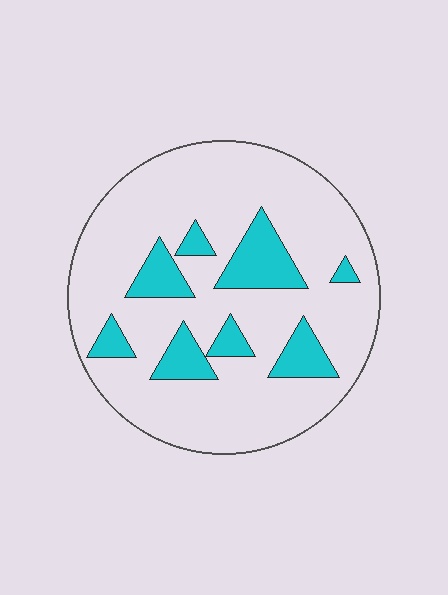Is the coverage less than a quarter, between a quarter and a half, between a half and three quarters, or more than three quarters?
Less than a quarter.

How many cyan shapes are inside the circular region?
8.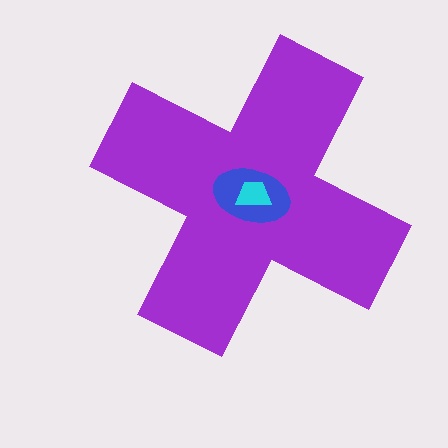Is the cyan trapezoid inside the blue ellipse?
Yes.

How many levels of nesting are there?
3.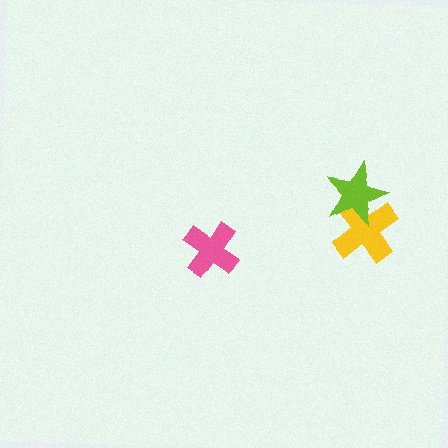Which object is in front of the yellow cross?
The lime star is in front of the yellow cross.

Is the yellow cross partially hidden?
Yes, it is partially covered by another shape.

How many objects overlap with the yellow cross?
1 object overlaps with the yellow cross.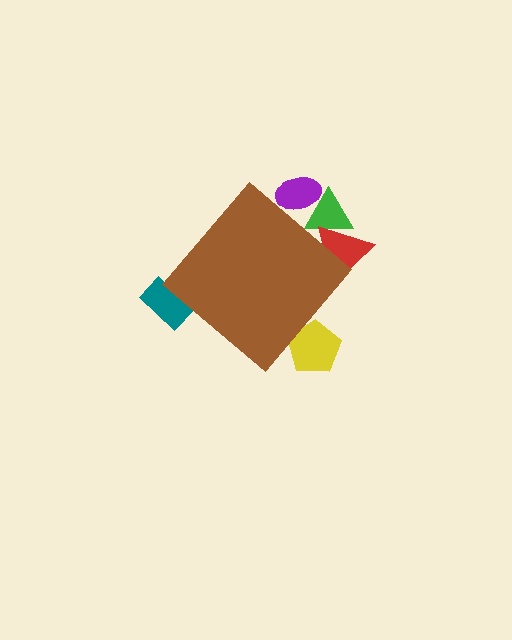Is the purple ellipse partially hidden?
Yes, the purple ellipse is partially hidden behind the brown diamond.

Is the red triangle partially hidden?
Yes, the red triangle is partially hidden behind the brown diamond.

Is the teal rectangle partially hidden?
Yes, the teal rectangle is partially hidden behind the brown diamond.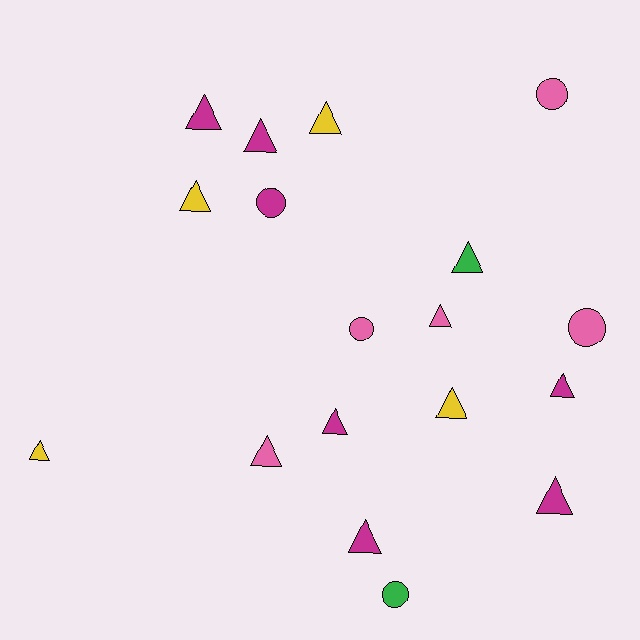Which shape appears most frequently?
Triangle, with 13 objects.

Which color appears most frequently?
Magenta, with 7 objects.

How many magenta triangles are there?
There are 6 magenta triangles.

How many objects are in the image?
There are 18 objects.